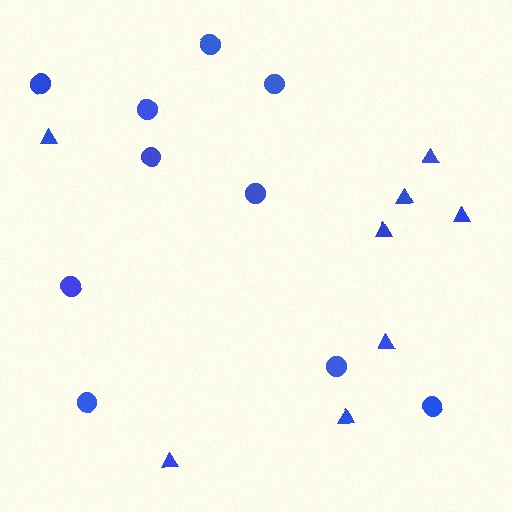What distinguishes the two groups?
There are 2 groups: one group of triangles (8) and one group of circles (10).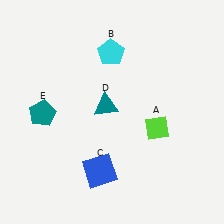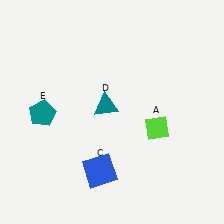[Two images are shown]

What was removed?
The cyan pentagon (B) was removed in Image 2.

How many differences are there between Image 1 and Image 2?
There is 1 difference between the two images.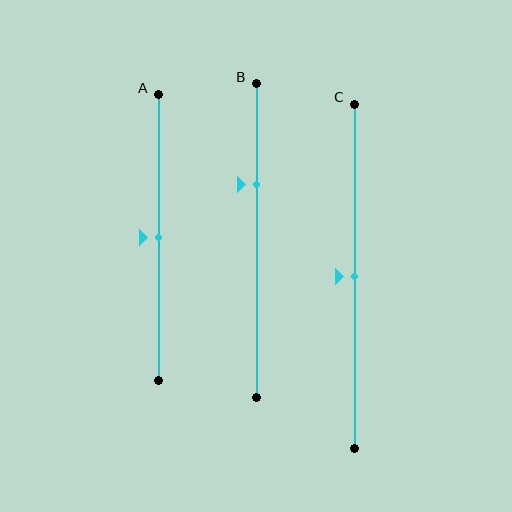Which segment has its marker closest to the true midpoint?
Segment A has its marker closest to the true midpoint.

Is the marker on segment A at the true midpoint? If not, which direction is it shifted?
Yes, the marker on segment A is at the true midpoint.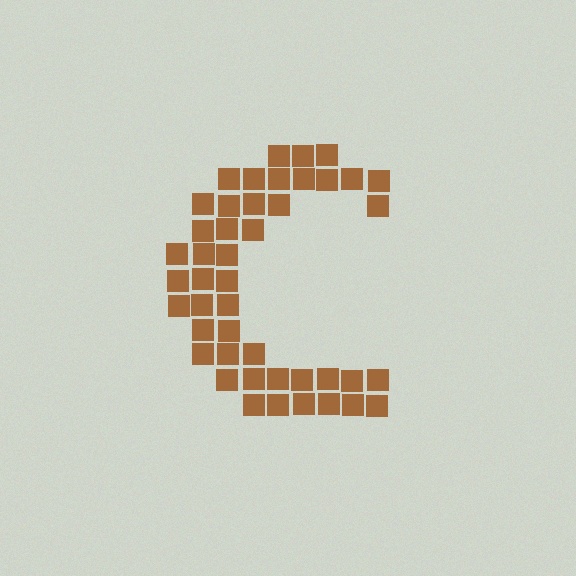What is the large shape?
The large shape is the letter C.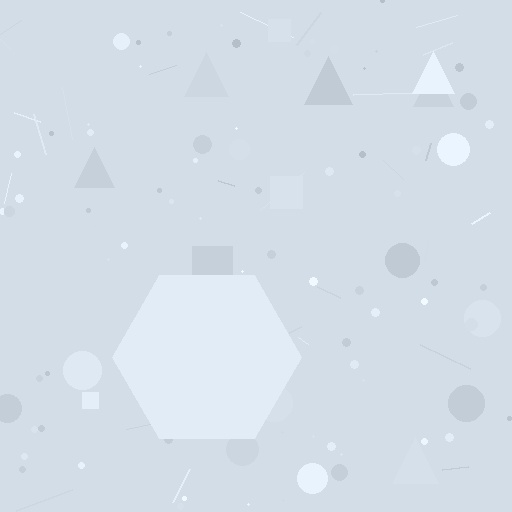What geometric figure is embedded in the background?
A hexagon is embedded in the background.